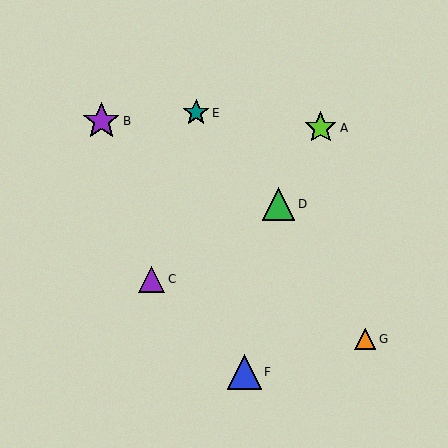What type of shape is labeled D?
Shape D is a green triangle.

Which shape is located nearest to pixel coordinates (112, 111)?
The purple star (labeled B) at (101, 121) is nearest to that location.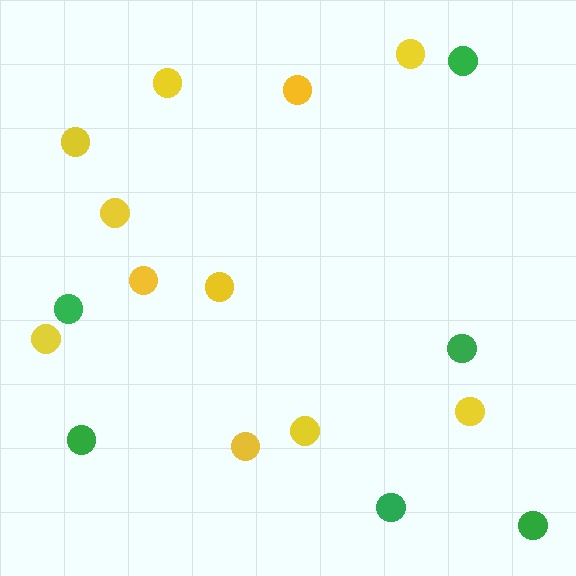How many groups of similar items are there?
There are 2 groups: one group of yellow circles (11) and one group of green circles (6).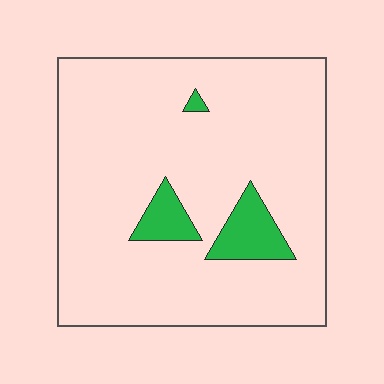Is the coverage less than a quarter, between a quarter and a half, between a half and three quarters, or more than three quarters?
Less than a quarter.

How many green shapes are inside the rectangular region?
3.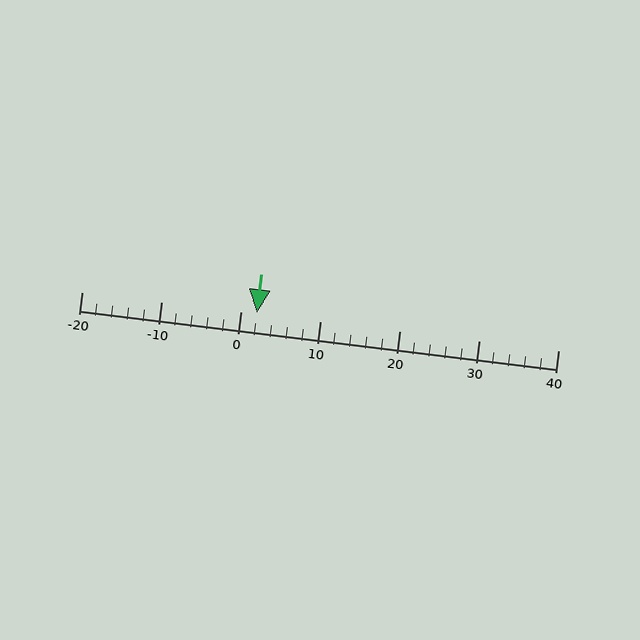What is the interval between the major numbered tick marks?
The major tick marks are spaced 10 units apart.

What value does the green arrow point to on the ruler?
The green arrow points to approximately 2.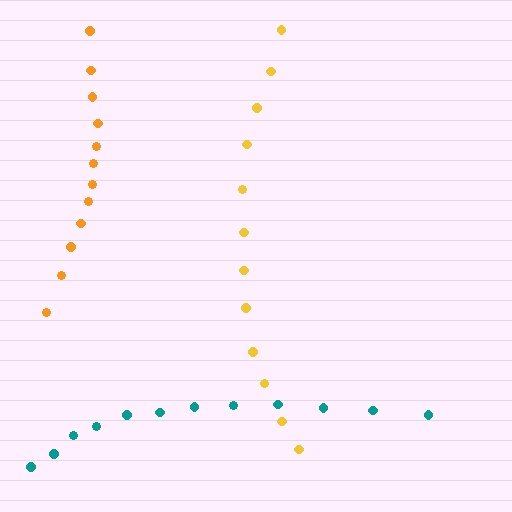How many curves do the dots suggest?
There are 3 distinct paths.